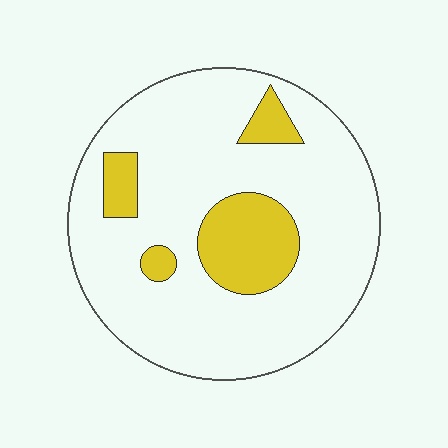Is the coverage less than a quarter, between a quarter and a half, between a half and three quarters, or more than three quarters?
Less than a quarter.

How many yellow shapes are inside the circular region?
4.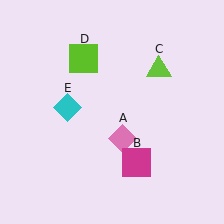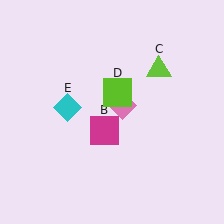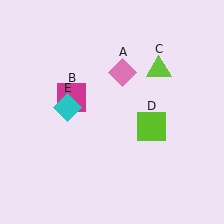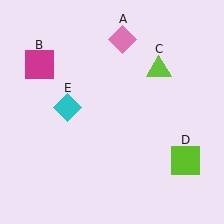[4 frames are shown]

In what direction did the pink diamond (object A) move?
The pink diamond (object A) moved up.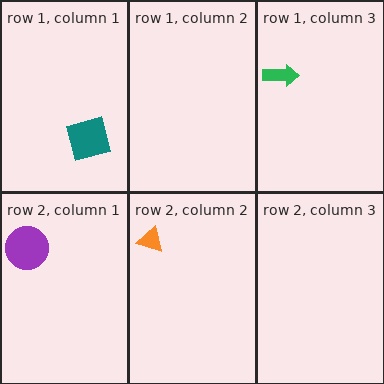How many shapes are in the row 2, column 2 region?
1.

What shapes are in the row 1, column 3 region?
The green arrow.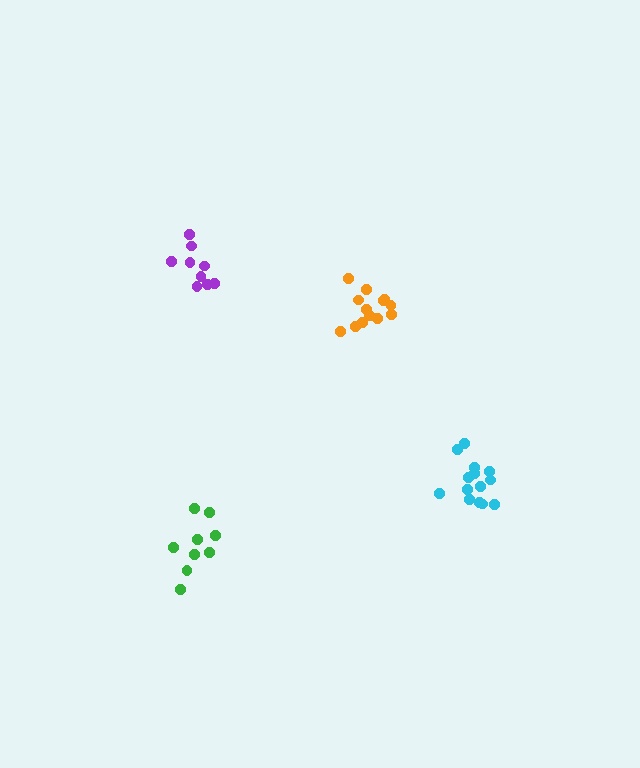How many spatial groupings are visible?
There are 4 spatial groupings.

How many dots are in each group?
Group 1: 9 dots, Group 2: 14 dots, Group 3: 13 dots, Group 4: 9 dots (45 total).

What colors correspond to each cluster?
The clusters are colored: purple, cyan, orange, green.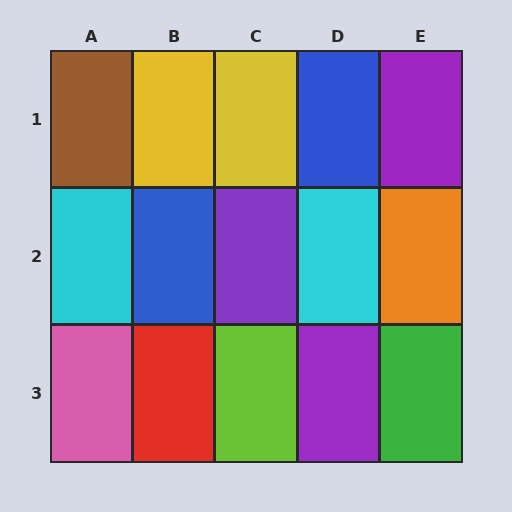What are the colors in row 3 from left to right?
Pink, red, lime, purple, green.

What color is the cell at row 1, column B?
Yellow.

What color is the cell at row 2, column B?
Blue.